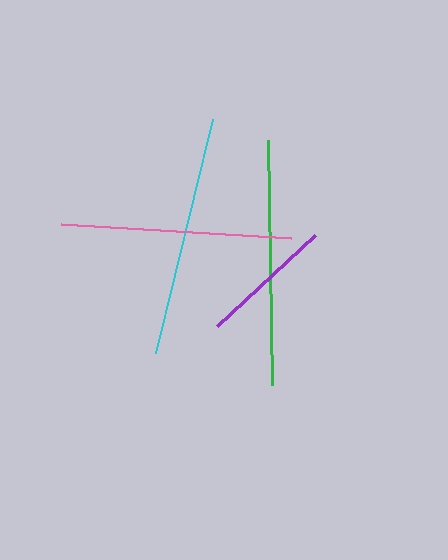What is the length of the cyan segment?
The cyan segment is approximately 241 pixels long.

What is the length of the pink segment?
The pink segment is approximately 230 pixels long.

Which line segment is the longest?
The green line is the longest at approximately 245 pixels.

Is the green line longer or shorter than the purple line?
The green line is longer than the purple line.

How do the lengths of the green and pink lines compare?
The green and pink lines are approximately the same length.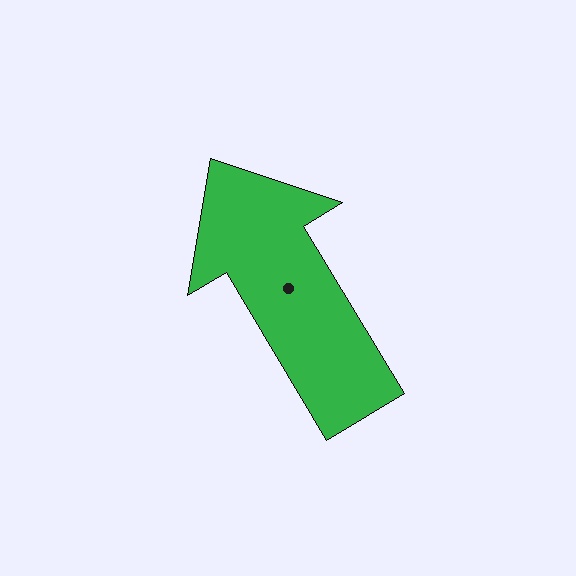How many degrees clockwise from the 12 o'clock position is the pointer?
Approximately 329 degrees.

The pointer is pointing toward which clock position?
Roughly 11 o'clock.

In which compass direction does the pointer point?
Northwest.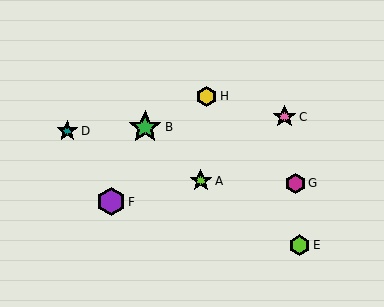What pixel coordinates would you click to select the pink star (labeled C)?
Click at (284, 117) to select the pink star C.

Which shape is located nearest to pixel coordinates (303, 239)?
The lime hexagon (labeled E) at (299, 245) is nearest to that location.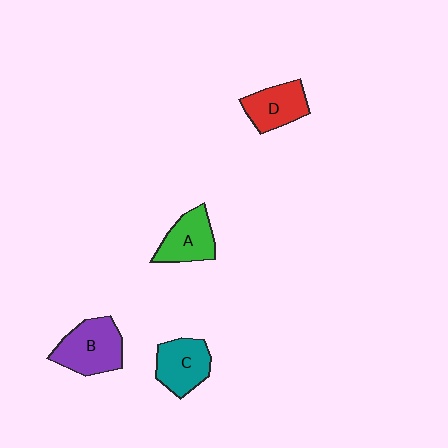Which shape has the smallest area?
Shape D (red).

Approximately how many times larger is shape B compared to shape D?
Approximately 1.3 times.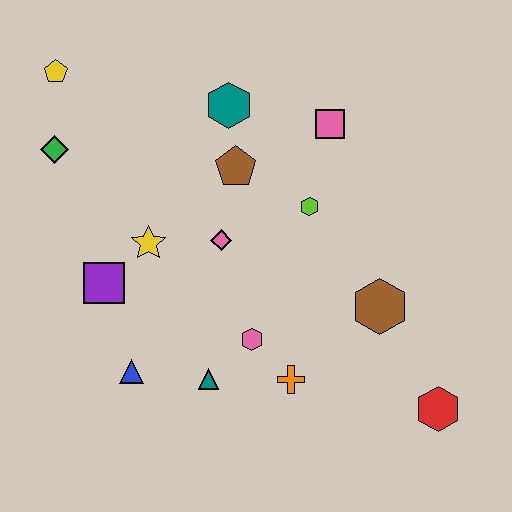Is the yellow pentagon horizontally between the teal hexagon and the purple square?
No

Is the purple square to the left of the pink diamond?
Yes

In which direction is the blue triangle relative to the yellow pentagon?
The blue triangle is below the yellow pentagon.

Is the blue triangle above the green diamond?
No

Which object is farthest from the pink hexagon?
The yellow pentagon is farthest from the pink hexagon.